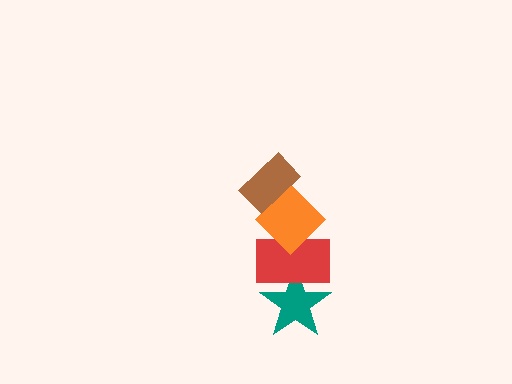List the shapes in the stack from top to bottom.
From top to bottom: the brown rectangle, the orange diamond, the red rectangle, the teal star.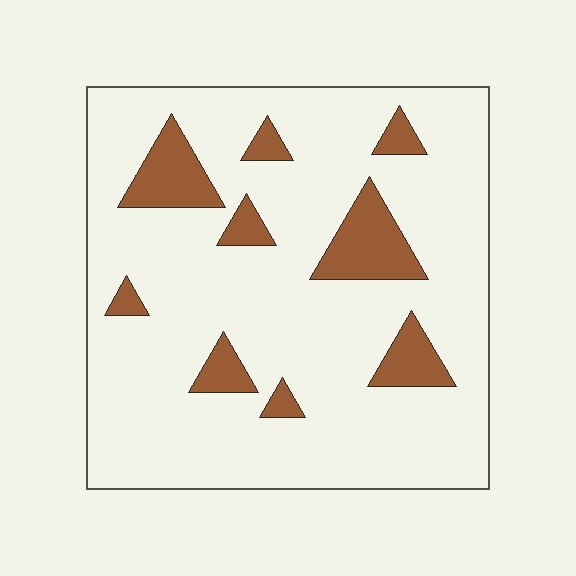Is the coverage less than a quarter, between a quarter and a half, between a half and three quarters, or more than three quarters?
Less than a quarter.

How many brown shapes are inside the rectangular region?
9.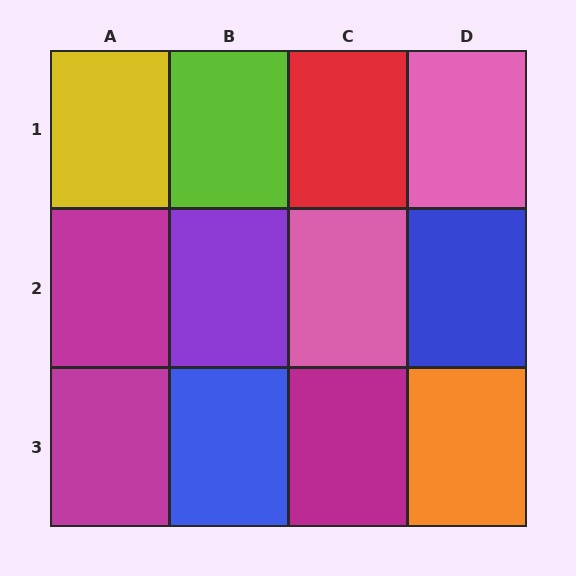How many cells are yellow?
1 cell is yellow.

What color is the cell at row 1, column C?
Red.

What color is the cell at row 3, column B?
Blue.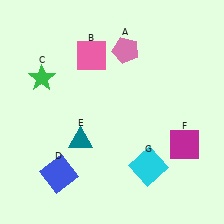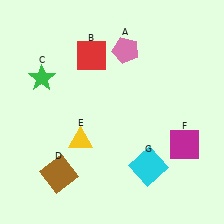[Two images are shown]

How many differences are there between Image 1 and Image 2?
There are 3 differences between the two images.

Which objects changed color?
B changed from pink to red. D changed from blue to brown. E changed from teal to yellow.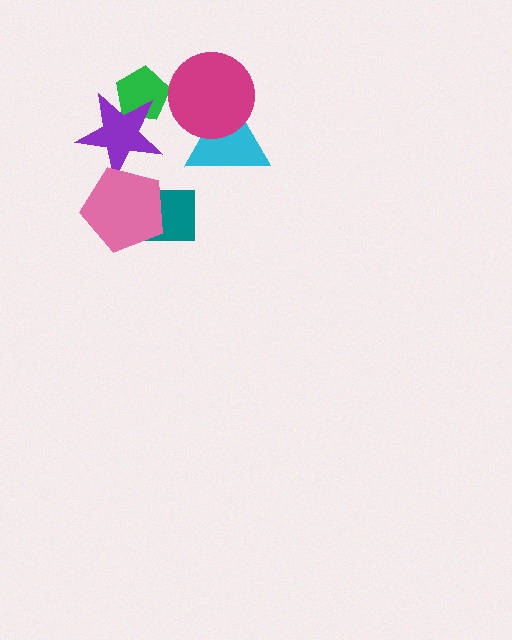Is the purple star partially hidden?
Yes, it is partially covered by another shape.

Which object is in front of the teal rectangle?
The pink pentagon is in front of the teal rectangle.